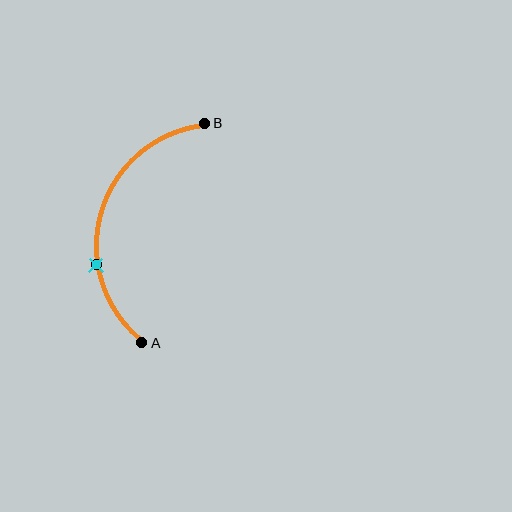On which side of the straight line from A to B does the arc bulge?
The arc bulges to the left of the straight line connecting A and B.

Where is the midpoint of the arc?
The arc midpoint is the point on the curve farthest from the straight line joining A and B. It sits to the left of that line.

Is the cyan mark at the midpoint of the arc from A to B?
No. The cyan mark lies on the arc but is closer to endpoint A. The arc midpoint would be at the point on the curve equidistant along the arc from both A and B.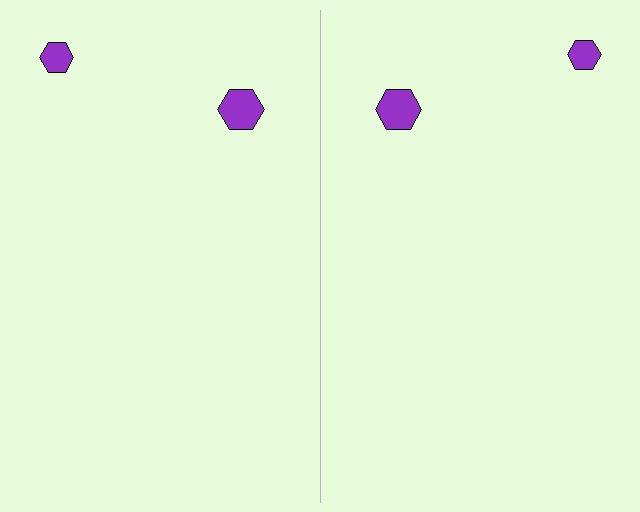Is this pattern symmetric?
Yes, this pattern has bilateral (reflection) symmetry.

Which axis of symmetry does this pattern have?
The pattern has a vertical axis of symmetry running through the center of the image.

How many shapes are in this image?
There are 4 shapes in this image.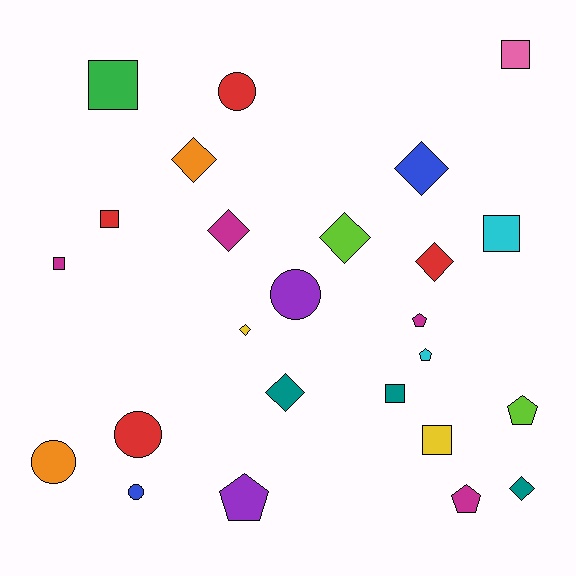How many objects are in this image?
There are 25 objects.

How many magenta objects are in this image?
There are 4 magenta objects.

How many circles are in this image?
There are 5 circles.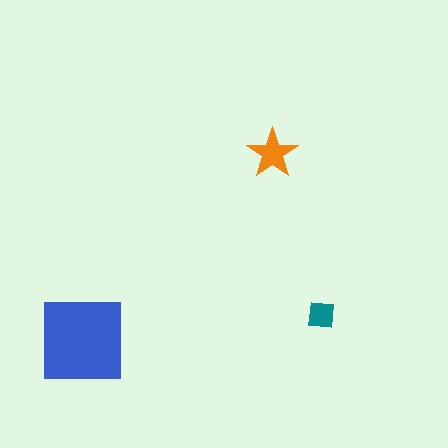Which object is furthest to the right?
The teal square is rightmost.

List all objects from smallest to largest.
The teal square, the orange star, the blue square.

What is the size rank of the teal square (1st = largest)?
3rd.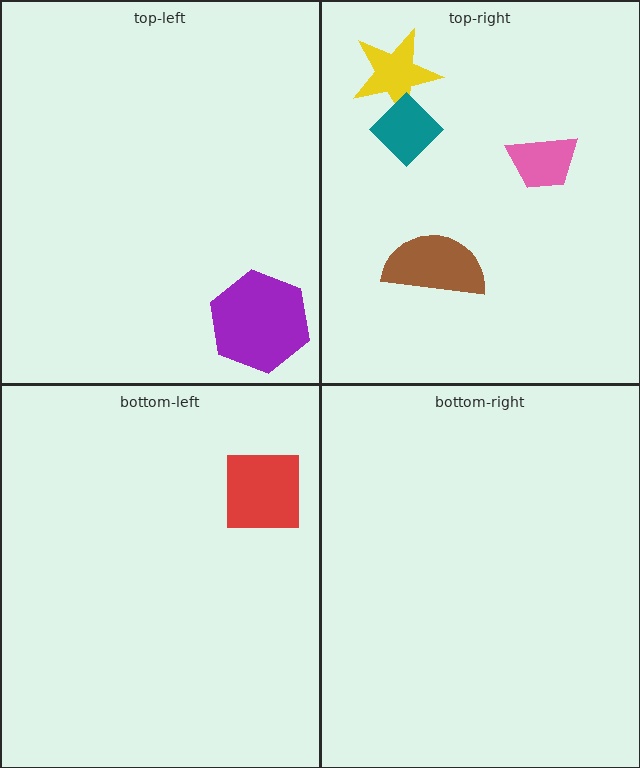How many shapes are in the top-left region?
1.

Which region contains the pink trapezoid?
The top-right region.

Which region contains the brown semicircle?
The top-right region.